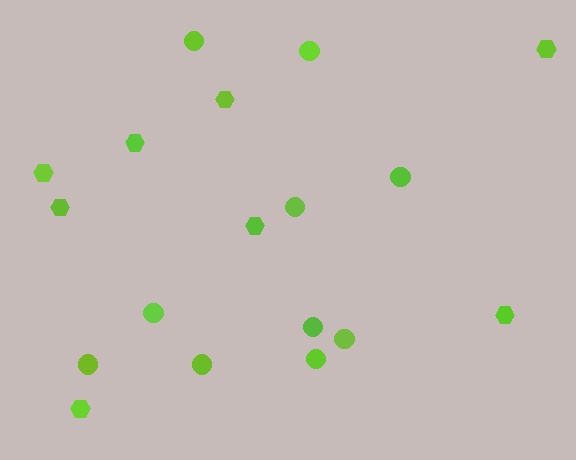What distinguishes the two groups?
There are 2 groups: one group of circles (10) and one group of hexagons (8).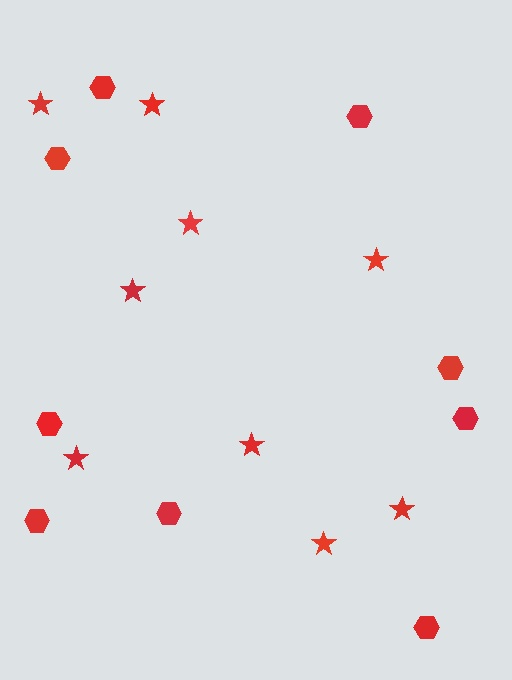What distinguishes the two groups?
There are 2 groups: one group of stars (9) and one group of hexagons (9).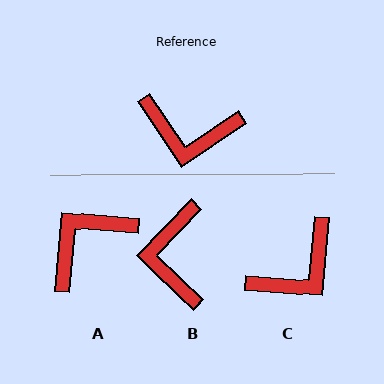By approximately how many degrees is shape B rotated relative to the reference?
Approximately 78 degrees clockwise.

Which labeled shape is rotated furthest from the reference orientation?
A, about 129 degrees away.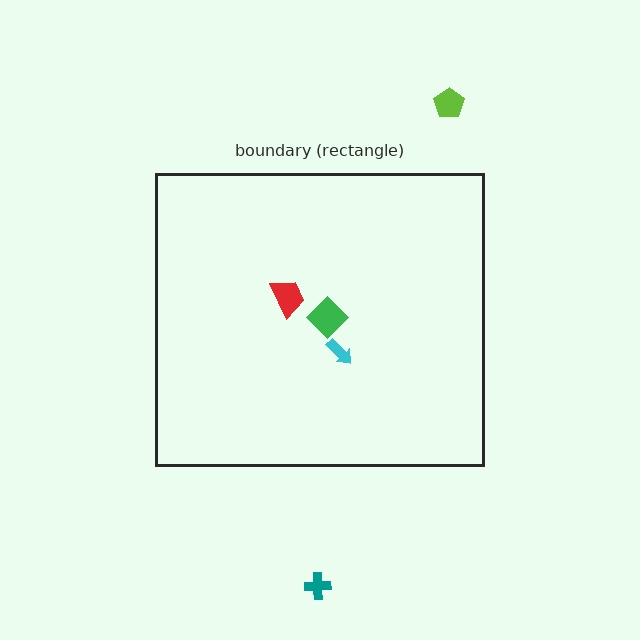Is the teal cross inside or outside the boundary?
Outside.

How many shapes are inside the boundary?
3 inside, 2 outside.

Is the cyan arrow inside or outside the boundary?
Inside.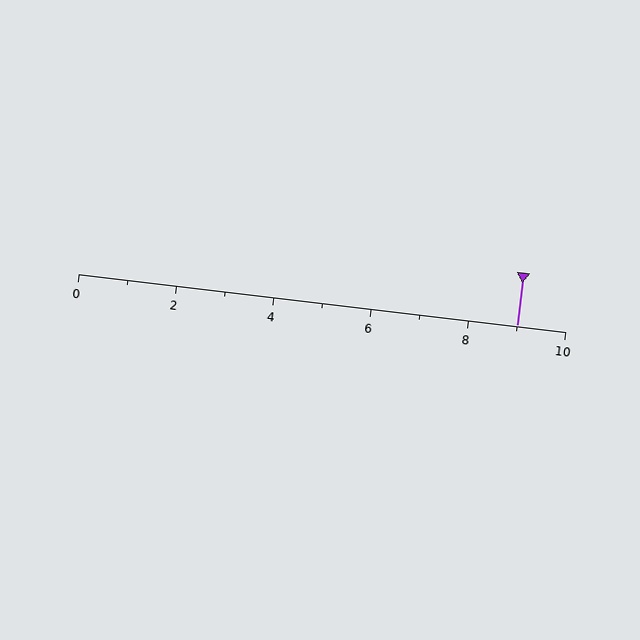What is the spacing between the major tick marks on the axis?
The major ticks are spaced 2 apart.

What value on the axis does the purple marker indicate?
The marker indicates approximately 9.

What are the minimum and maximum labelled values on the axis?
The axis runs from 0 to 10.